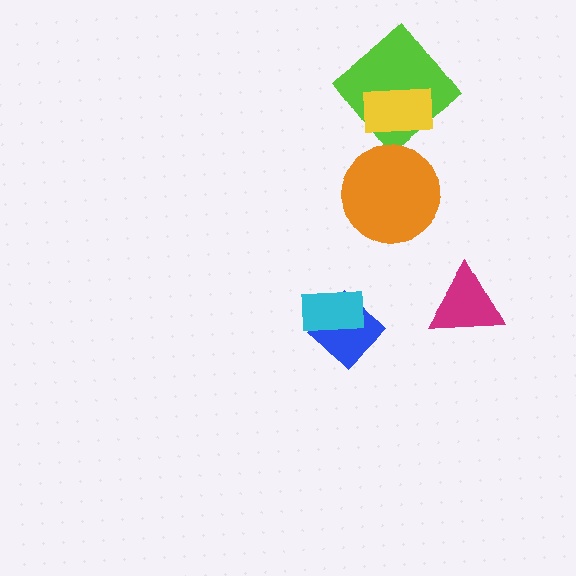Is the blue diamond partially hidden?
Yes, it is partially covered by another shape.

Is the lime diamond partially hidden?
Yes, it is partially covered by another shape.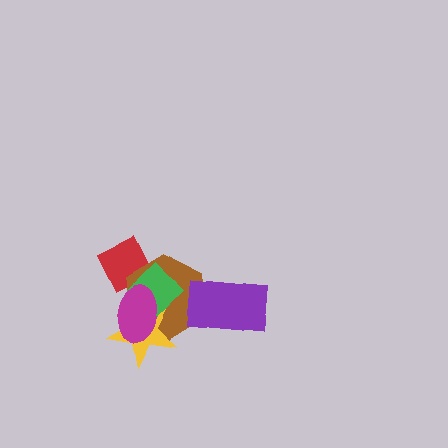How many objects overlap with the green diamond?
4 objects overlap with the green diamond.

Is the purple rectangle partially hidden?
No, no other shape covers it.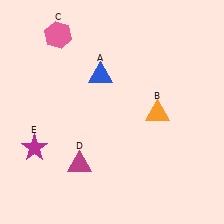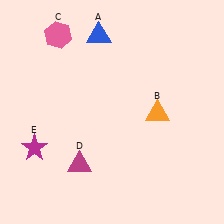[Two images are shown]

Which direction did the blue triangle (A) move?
The blue triangle (A) moved up.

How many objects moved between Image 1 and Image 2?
1 object moved between the two images.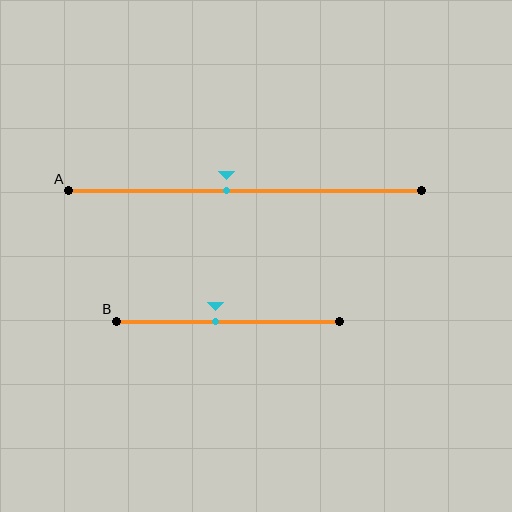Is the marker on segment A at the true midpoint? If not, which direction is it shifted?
No, the marker on segment A is shifted to the left by about 5% of the segment length.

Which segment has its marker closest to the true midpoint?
Segment A has its marker closest to the true midpoint.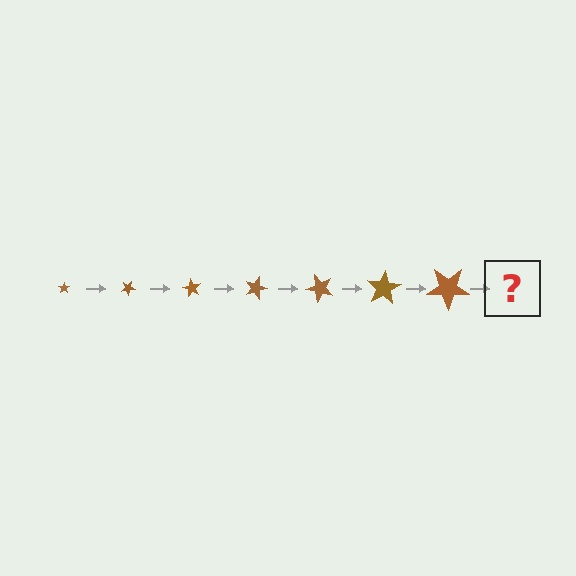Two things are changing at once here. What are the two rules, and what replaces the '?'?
The two rules are that the star grows larger each step and it rotates 30 degrees each step. The '?' should be a star, larger than the previous one and rotated 210 degrees from the start.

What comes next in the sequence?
The next element should be a star, larger than the previous one and rotated 210 degrees from the start.